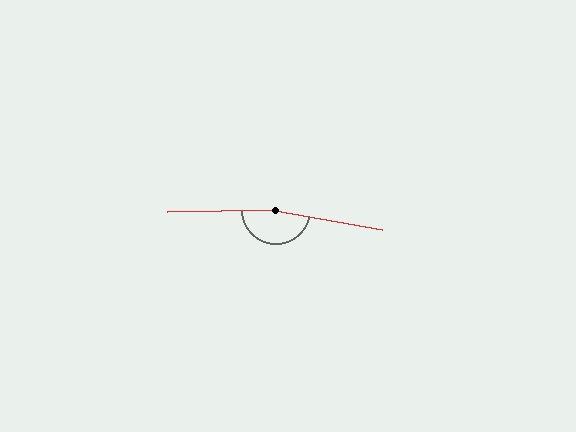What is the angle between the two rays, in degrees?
Approximately 169 degrees.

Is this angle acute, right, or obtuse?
It is obtuse.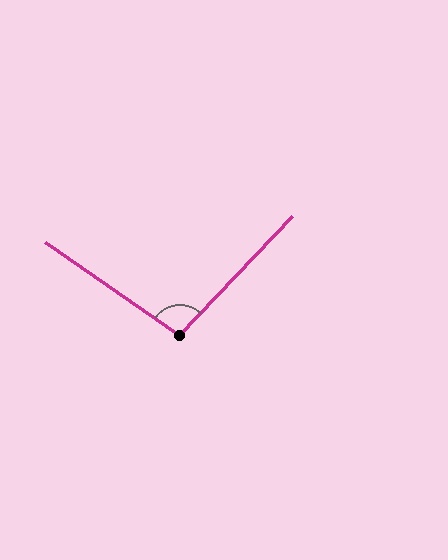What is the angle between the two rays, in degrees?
Approximately 99 degrees.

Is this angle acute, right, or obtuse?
It is obtuse.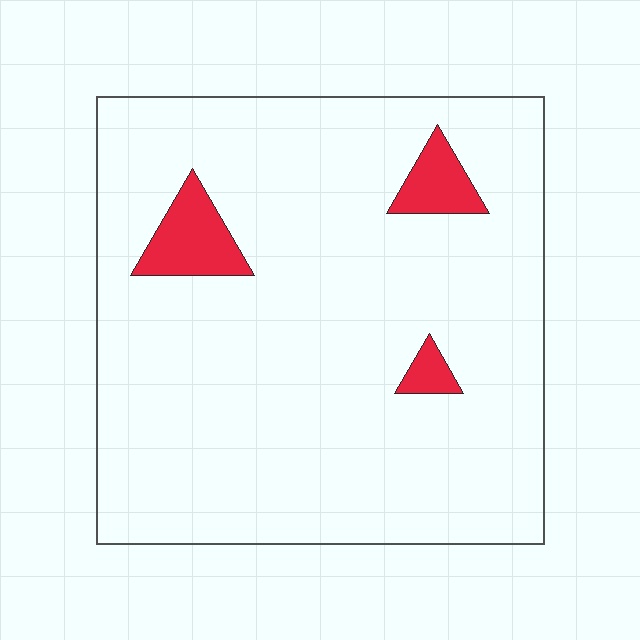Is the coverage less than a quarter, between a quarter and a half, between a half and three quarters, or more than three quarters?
Less than a quarter.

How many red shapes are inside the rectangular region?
3.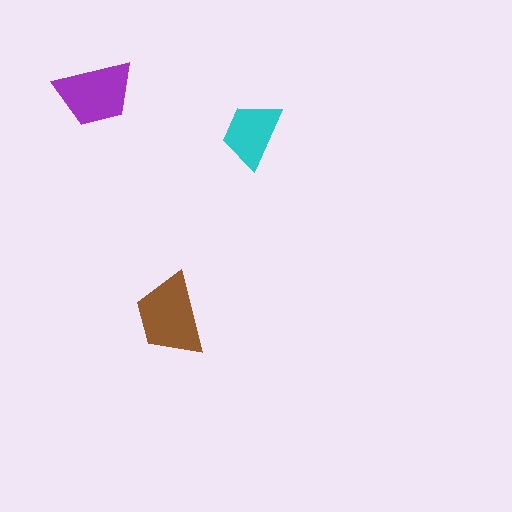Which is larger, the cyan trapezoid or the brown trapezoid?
The brown one.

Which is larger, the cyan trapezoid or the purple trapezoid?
The purple one.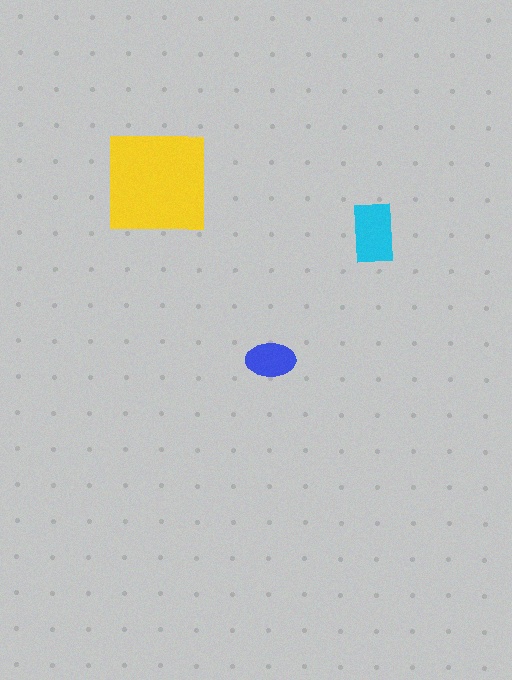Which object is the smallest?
The blue ellipse.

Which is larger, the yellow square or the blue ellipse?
The yellow square.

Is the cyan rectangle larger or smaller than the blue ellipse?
Larger.